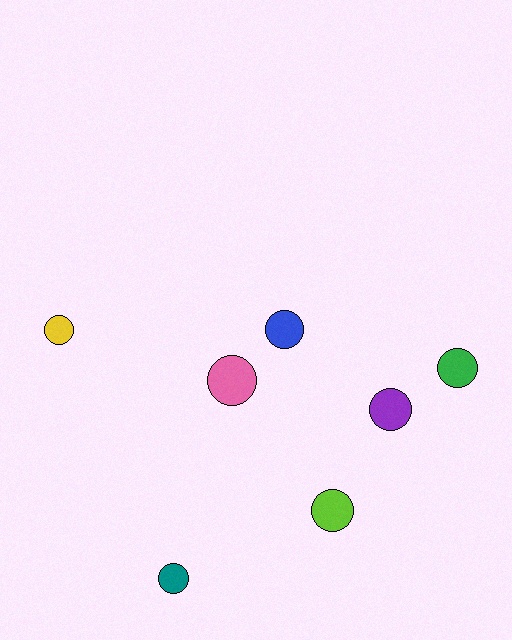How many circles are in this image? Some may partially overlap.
There are 7 circles.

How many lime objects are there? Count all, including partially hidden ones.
There is 1 lime object.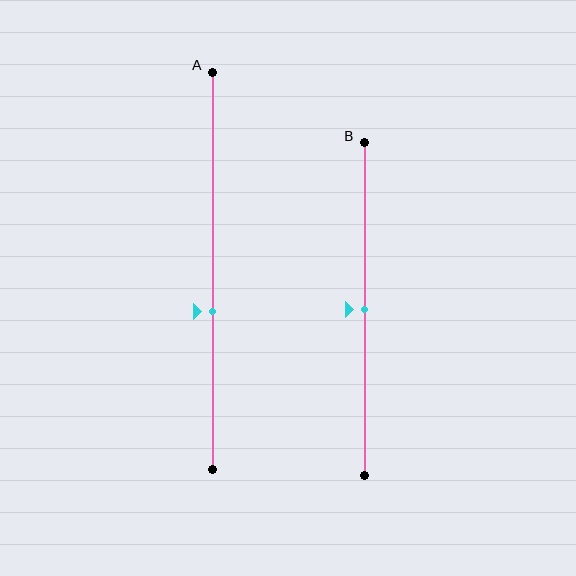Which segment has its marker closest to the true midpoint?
Segment B has its marker closest to the true midpoint.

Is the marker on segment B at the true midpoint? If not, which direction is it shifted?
Yes, the marker on segment B is at the true midpoint.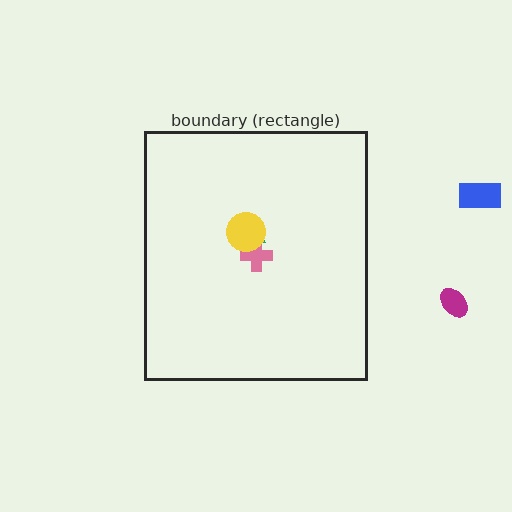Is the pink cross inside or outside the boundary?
Inside.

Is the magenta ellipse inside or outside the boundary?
Outside.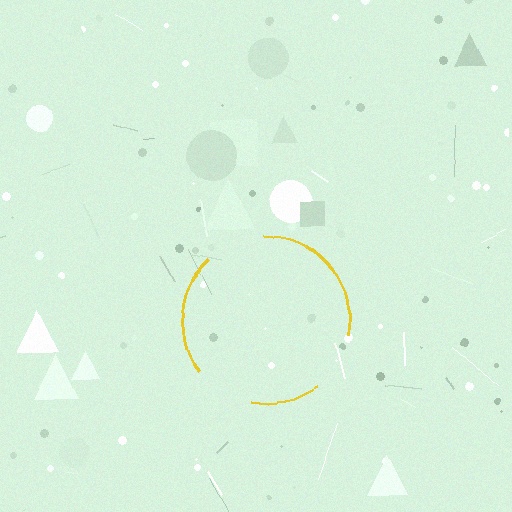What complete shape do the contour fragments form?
The contour fragments form a circle.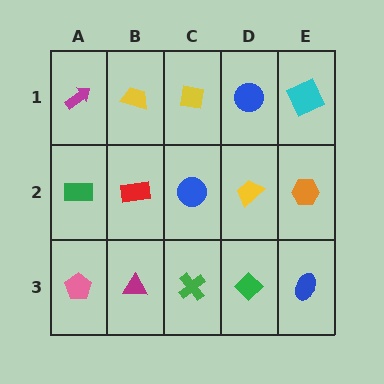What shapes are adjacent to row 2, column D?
A blue circle (row 1, column D), a green diamond (row 3, column D), a blue circle (row 2, column C), an orange hexagon (row 2, column E).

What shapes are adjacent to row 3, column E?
An orange hexagon (row 2, column E), a green diamond (row 3, column D).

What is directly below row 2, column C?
A green cross.